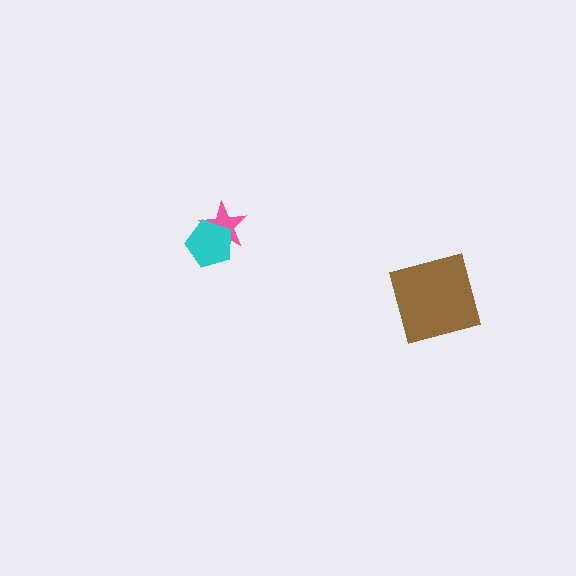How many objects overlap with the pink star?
1 object overlaps with the pink star.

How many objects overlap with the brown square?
0 objects overlap with the brown square.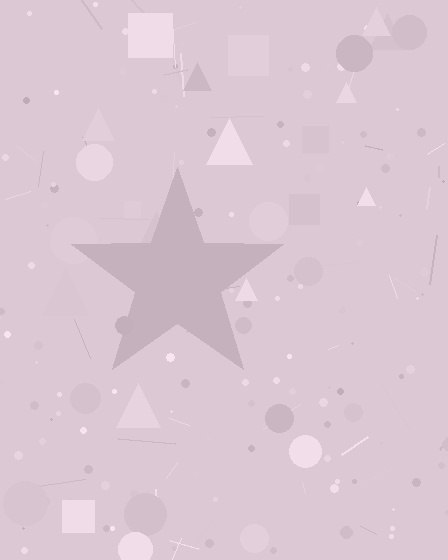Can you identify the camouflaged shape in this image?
The camouflaged shape is a star.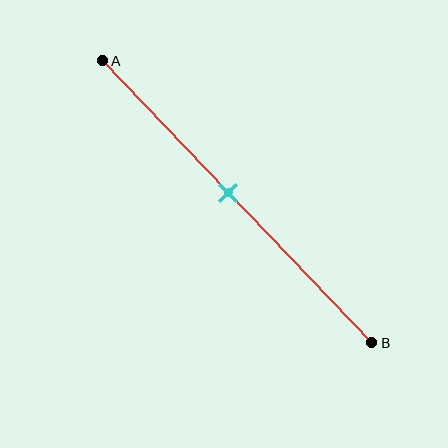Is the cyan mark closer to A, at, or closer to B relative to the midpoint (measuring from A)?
The cyan mark is closer to point A than the midpoint of segment AB.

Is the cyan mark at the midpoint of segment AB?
No, the mark is at about 45% from A, not at the 50% midpoint.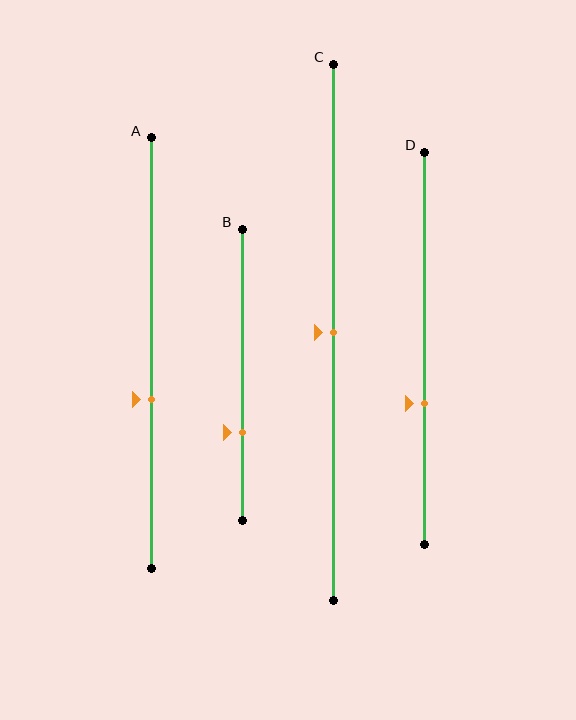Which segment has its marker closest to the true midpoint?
Segment C has its marker closest to the true midpoint.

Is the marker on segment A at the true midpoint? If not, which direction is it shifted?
No, the marker on segment A is shifted downward by about 11% of the segment length.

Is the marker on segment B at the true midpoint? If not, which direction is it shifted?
No, the marker on segment B is shifted downward by about 20% of the segment length.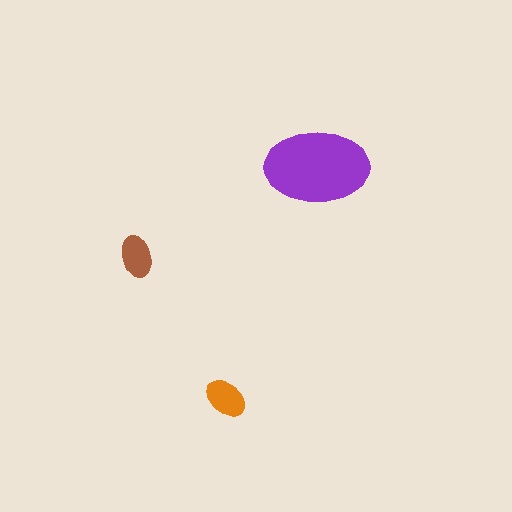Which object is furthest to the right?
The purple ellipse is rightmost.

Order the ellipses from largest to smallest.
the purple one, the orange one, the brown one.